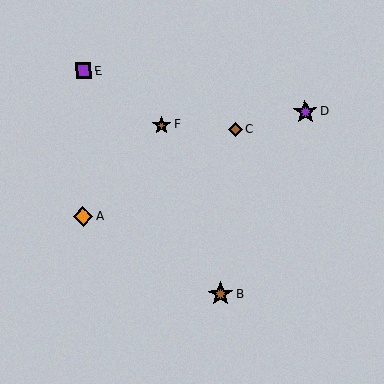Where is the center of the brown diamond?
The center of the brown diamond is at (236, 129).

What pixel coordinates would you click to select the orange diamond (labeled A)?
Click at (83, 216) to select the orange diamond A.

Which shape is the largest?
The brown star (labeled B) is the largest.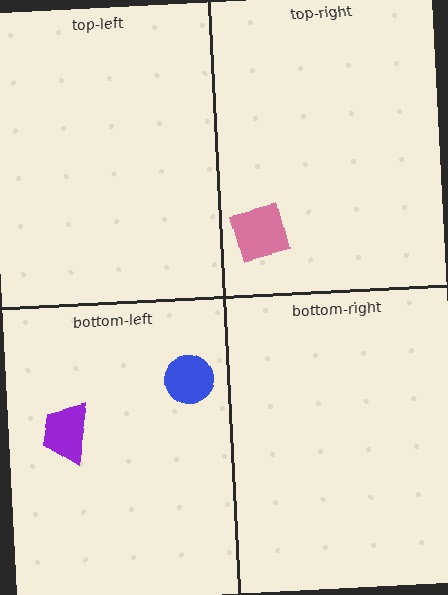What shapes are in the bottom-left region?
The purple trapezoid, the blue circle.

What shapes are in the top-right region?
The pink diamond.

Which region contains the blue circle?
The bottom-left region.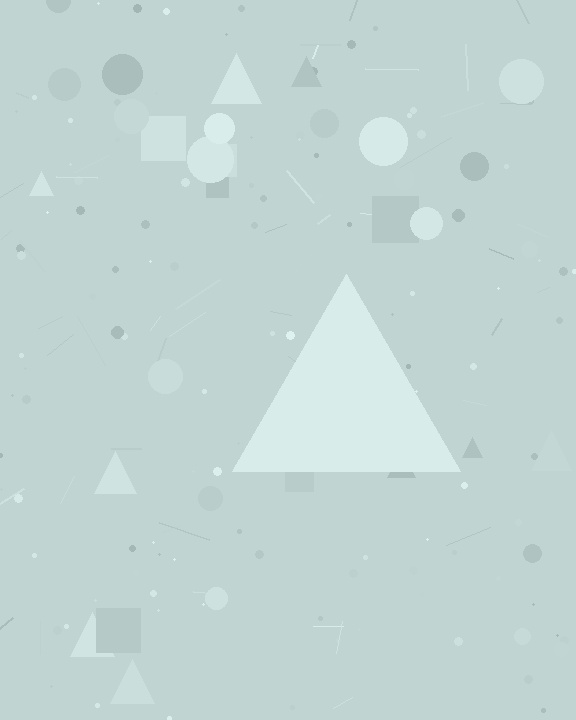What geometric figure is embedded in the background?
A triangle is embedded in the background.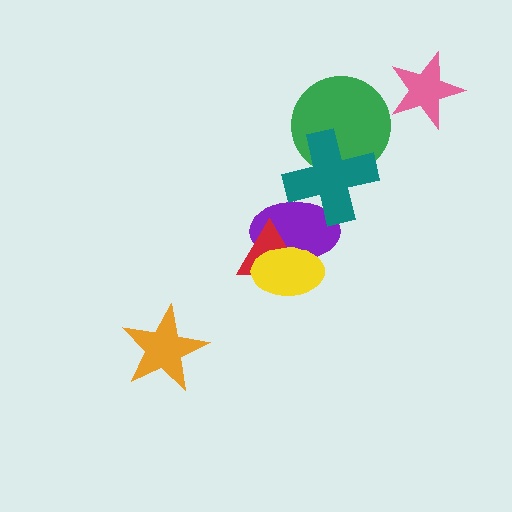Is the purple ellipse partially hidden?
Yes, it is partially covered by another shape.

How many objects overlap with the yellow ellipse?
2 objects overlap with the yellow ellipse.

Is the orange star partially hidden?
No, no other shape covers it.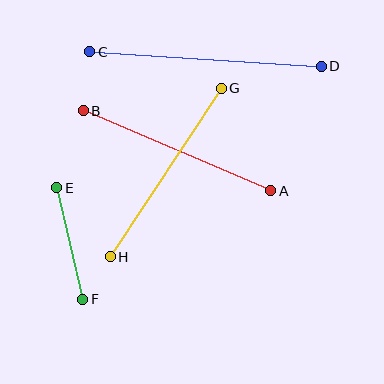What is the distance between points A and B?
The distance is approximately 204 pixels.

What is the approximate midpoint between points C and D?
The midpoint is at approximately (205, 59) pixels.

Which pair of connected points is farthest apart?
Points C and D are farthest apart.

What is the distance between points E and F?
The distance is approximately 115 pixels.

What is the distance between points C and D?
The distance is approximately 232 pixels.